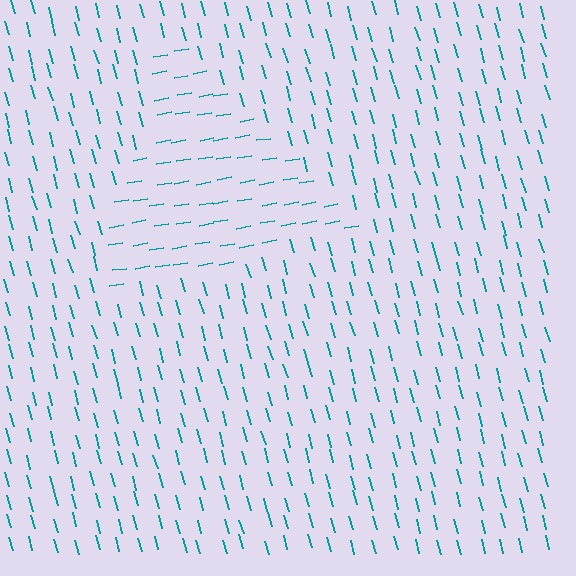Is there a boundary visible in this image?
Yes, there is a texture boundary formed by a change in line orientation.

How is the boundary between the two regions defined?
The boundary is defined purely by a change in line orientation (approximately 85 degrees difference). All lines are the same color and thickness.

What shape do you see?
I see a triangle.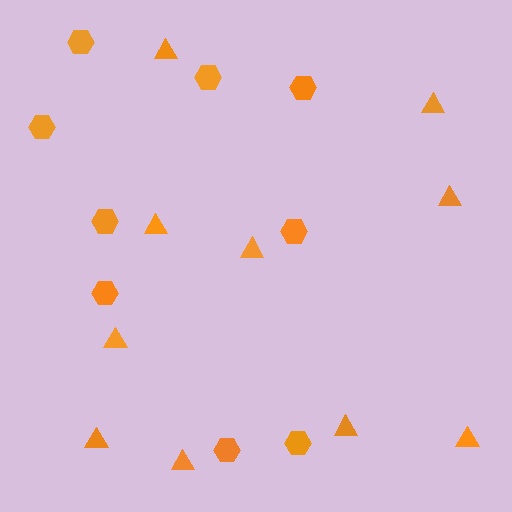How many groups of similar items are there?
There are 2 groups: one group of triangles (10) and one group of hexagons (9).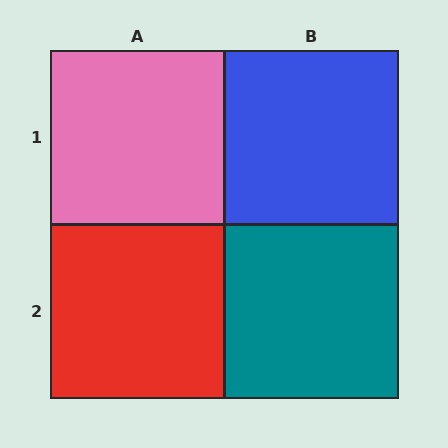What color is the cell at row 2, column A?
Red.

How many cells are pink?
1 cell is pink.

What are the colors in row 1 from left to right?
Pink, blue.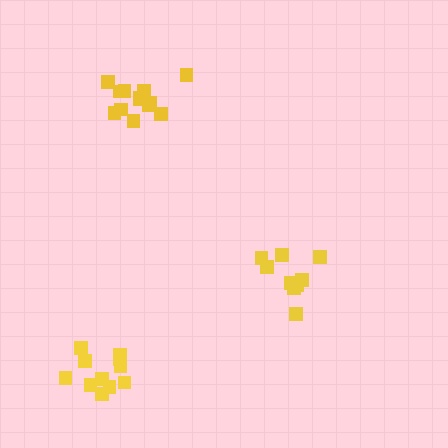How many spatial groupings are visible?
There are 3 spatial groupings.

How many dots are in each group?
Group 1: 13 dots, Group 2: 9 dots, Group 3: 11 dots (33 total).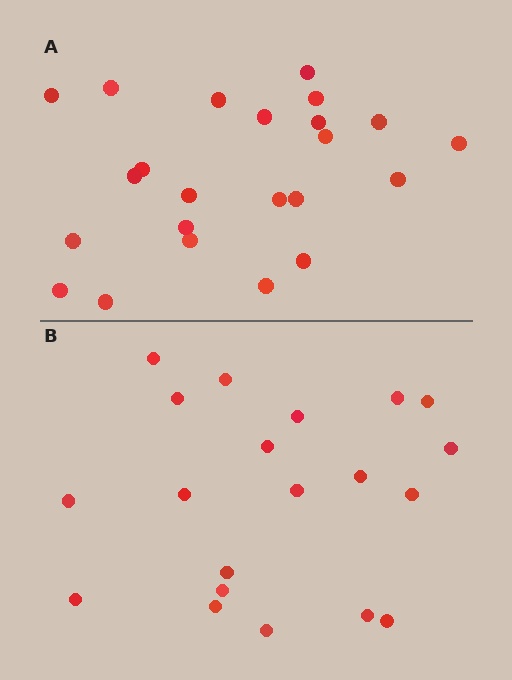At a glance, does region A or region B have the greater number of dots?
Region A (the top region) has more dots.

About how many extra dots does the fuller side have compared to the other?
Region A has just a few more — roughly 2 or 3 more dots than region B.